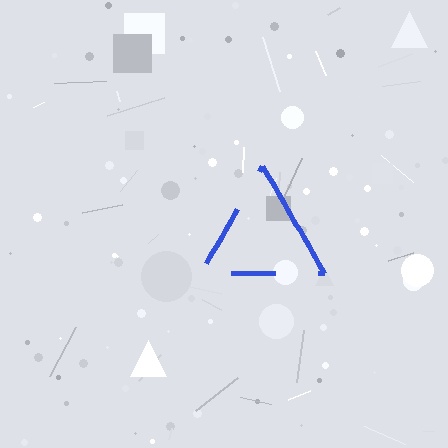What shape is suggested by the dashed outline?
The dashed outline suggests a triangle.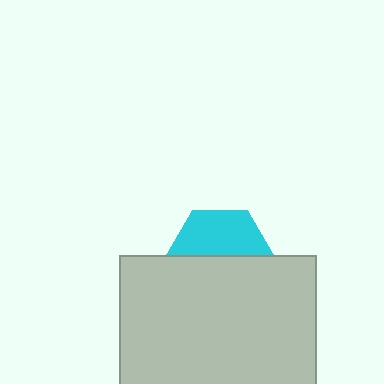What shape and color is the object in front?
The object in front is a light gray rectangle.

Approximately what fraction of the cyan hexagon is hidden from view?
Roughly 54% of the cyan hexagon is hidden behind the light gray rectangle.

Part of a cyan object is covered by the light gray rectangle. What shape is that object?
It is a hexagon.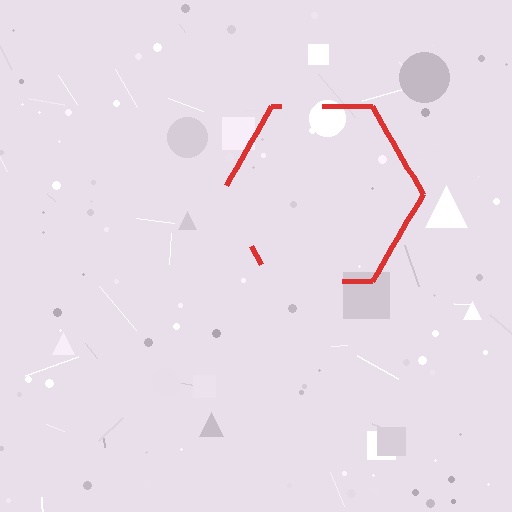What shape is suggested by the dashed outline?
The dashed outline suggests a hexagon.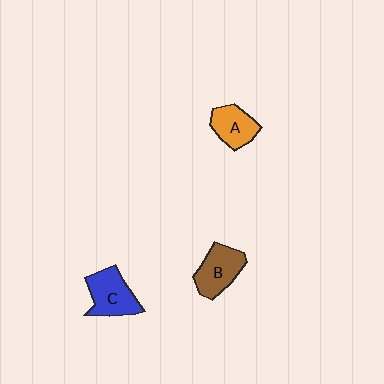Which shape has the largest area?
Shape C (blue).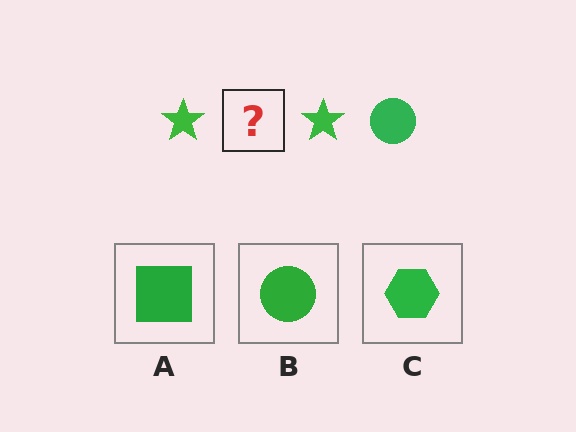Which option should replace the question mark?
Option B.